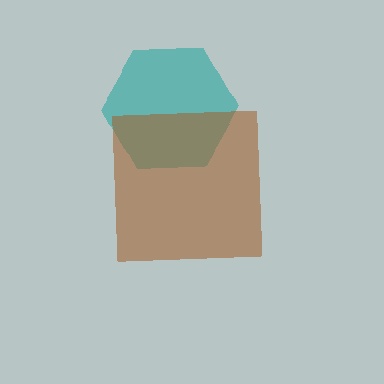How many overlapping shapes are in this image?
There are 2 overlapping shapes in the image.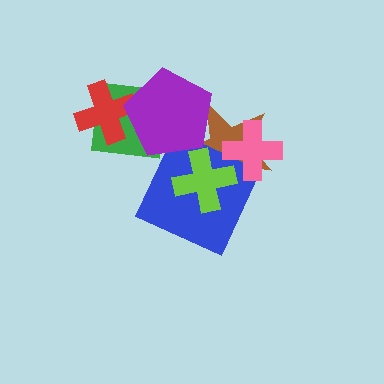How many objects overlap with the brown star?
4 objects overlap with the brown star.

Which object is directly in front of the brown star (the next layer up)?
The blue square is directly in front of the brown star.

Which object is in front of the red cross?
The purple pentagon is in front of the red cross.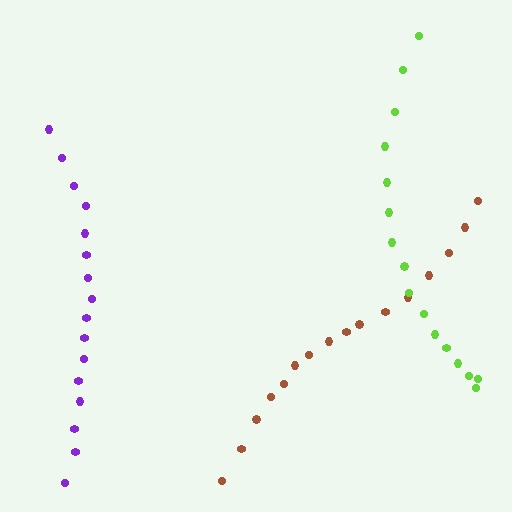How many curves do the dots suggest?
There are 3 distinct paths.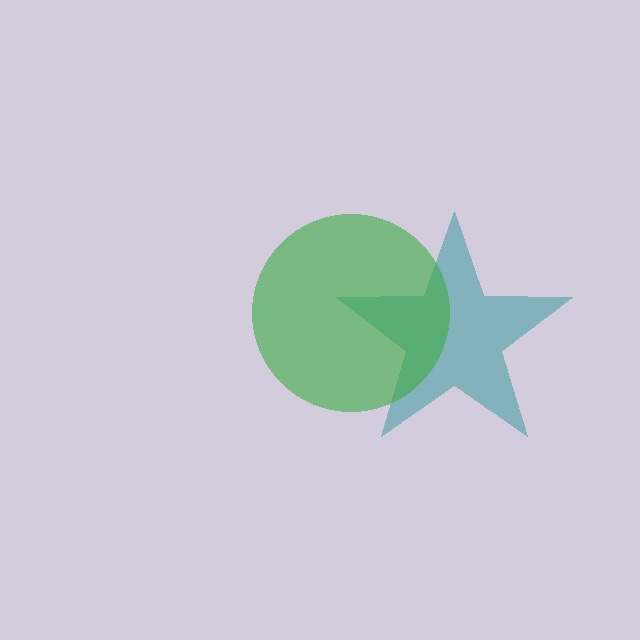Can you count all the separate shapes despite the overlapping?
Yes, there are 2 separate shapes.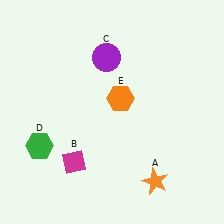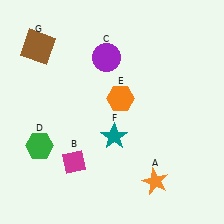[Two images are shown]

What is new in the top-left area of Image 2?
A brown square (G) was added in the top-left area of Image 2.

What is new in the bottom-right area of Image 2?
A teal star (F) was added in the bottom-right area of Image 2.